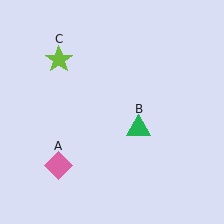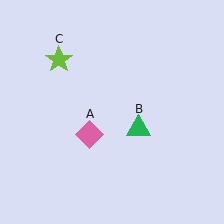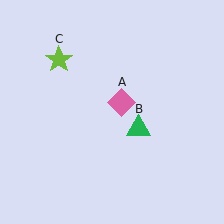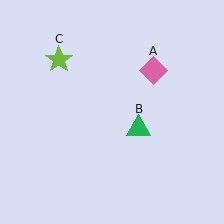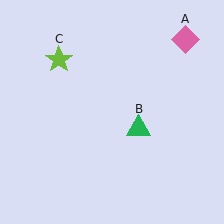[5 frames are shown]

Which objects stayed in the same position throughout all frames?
Green triangle (object B) and lime star (object C) remained stationary.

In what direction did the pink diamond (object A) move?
The pink diamond (object A) moved up and to the right.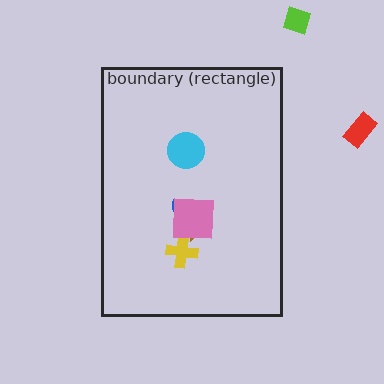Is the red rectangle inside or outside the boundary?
Outside.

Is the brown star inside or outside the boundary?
Inside.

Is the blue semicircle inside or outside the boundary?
Inside.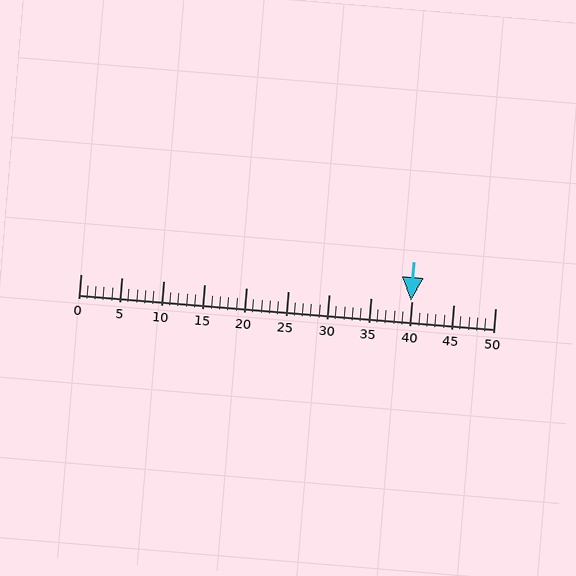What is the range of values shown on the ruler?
The ruler shows values from 0 to 50.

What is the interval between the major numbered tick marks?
The major tick marks are spaced 5 units apart.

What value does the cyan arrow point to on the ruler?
The cyan arrow points to approximately 40.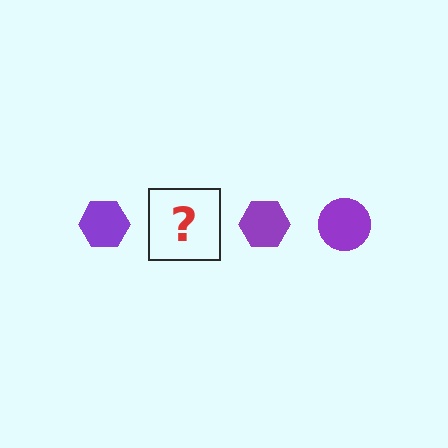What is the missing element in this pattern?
The missing element is a purple circle.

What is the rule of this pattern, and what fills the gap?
The rule is that the pattern cycles through hexagon, circle shapes in purple. The gap should be filled with a purple circle.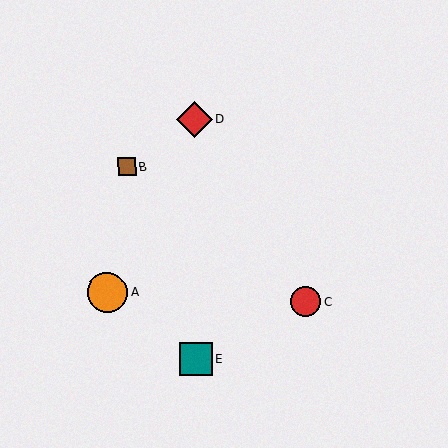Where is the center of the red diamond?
The center of the red diamond is at (194, 119).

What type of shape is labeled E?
Shape E is a teal square.